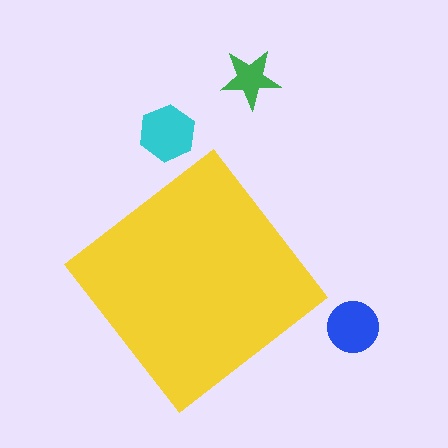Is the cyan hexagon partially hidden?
No, the cyan hexagon is fully visible.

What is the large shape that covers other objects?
A yellow diamond.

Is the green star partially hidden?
No, the green star is fully visible.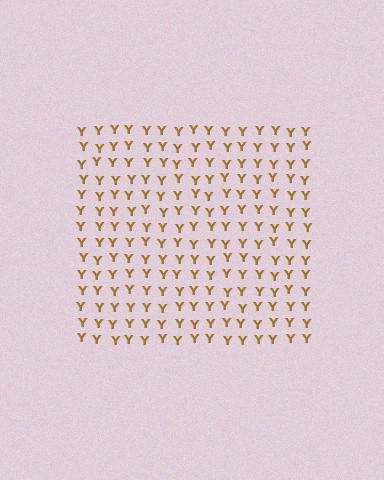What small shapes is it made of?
It is made of small letter Y's.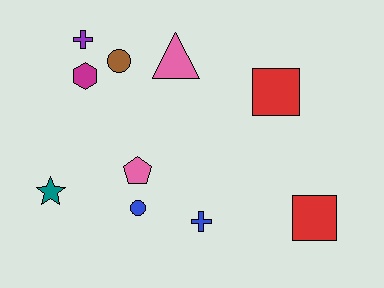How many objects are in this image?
There are 10 objects.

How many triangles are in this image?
There is 1 triangle.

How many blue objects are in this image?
There are 2 blue objects.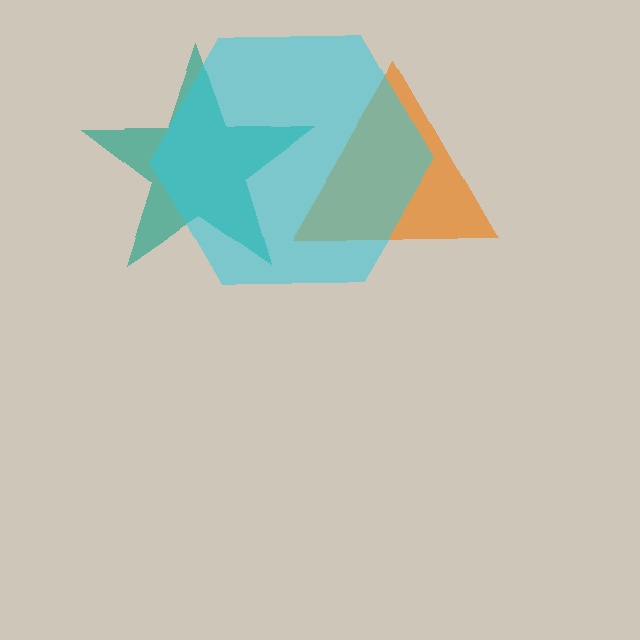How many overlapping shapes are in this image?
There are 3 overlapping shapes in the image.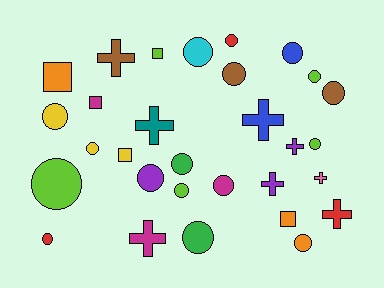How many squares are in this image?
There are 5 squares.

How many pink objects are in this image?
There is 1 pink object.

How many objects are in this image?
There are 30 objects.